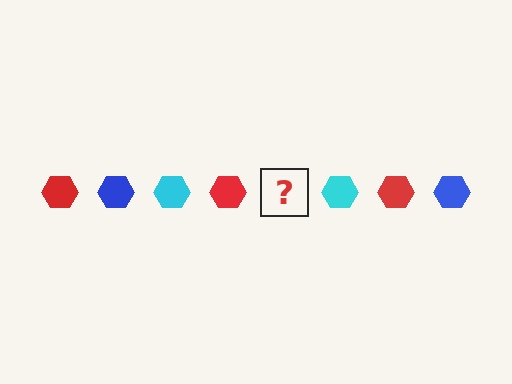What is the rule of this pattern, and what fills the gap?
The rule is that the pattern cycles through red, blue, cyan hexagons. The gap should be filled with a blue hexagon.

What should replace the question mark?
The question mark should be replaced with a blue hexagon.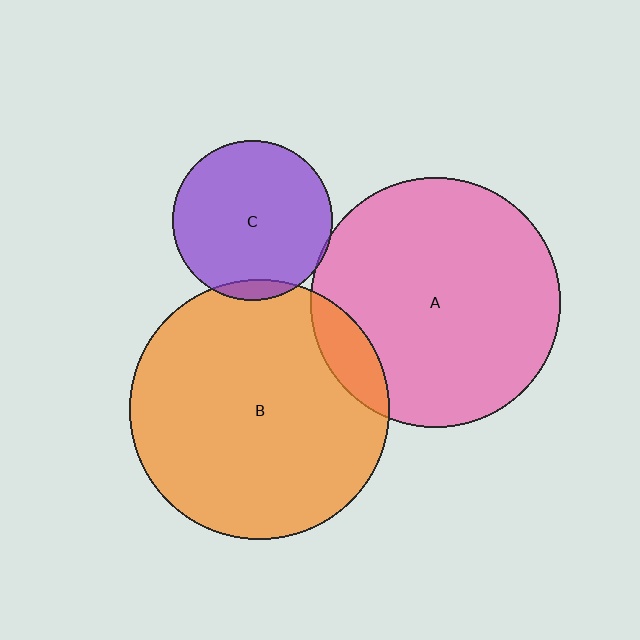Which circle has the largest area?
Circle B (orange).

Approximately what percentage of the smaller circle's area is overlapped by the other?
Approximately 5%.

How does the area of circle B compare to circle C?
Approximately 2.6 times.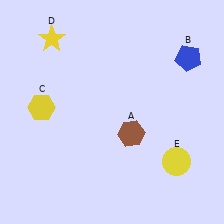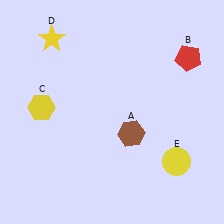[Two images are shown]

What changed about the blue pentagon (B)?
In Image 1, B is blue. In Image 2, it changed to red.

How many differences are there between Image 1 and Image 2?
There is 1 difference between the two images.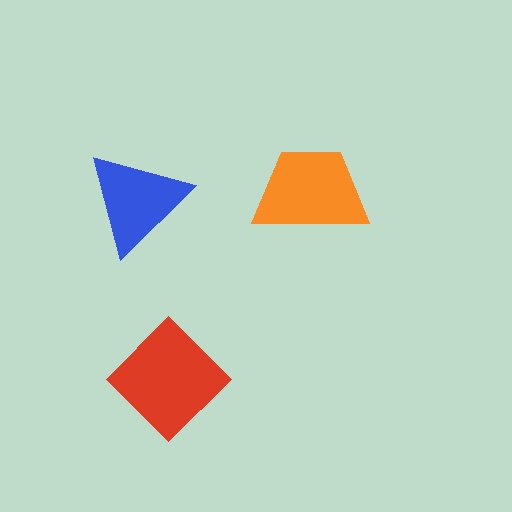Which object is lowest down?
The red diamond is bottommost.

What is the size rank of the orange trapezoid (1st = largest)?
2nd.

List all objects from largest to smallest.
The red diamond, the orange trapezoid, the blue triangle.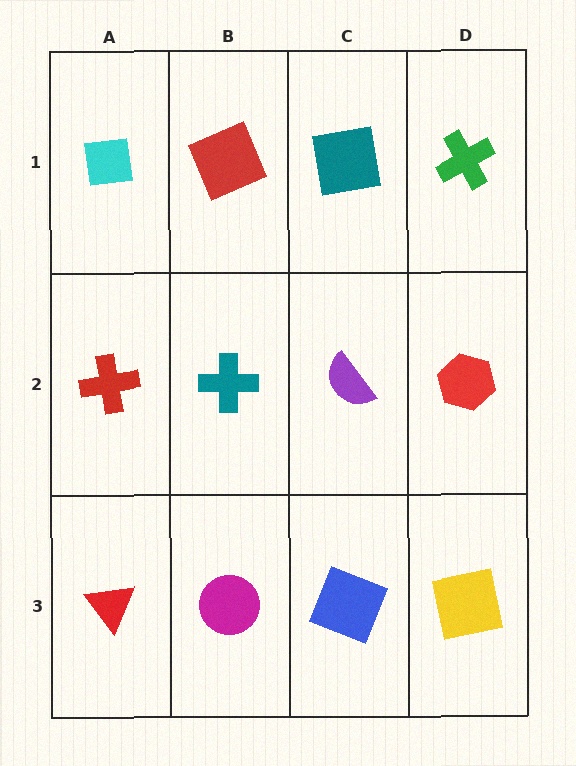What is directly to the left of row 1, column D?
A teal square.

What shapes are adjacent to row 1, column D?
A red hexagon (row 2, column D), a teal square (row 1, column C).